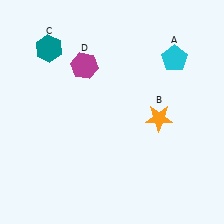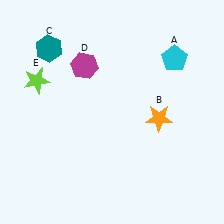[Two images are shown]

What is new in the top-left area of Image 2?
A lime star (E) was added in the top-left area of Image 2.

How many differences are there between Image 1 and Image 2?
There is 1 difference between the two images.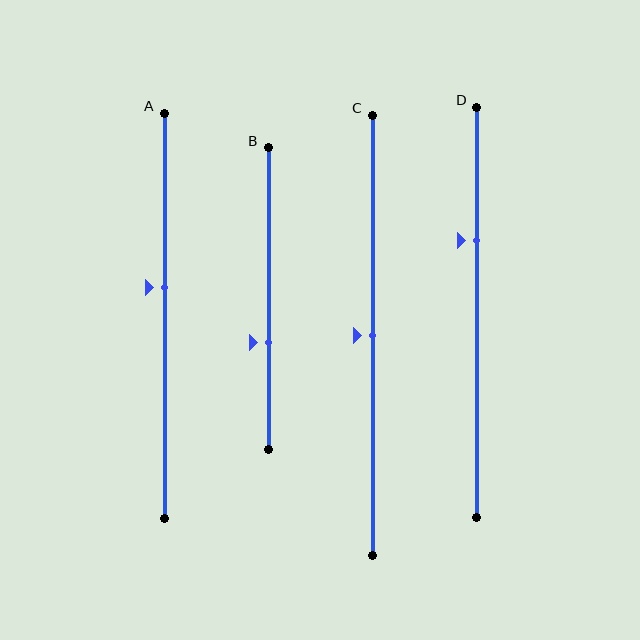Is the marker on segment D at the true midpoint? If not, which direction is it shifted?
No, the marker on segment D is shifted upward by about 17% of the segment length.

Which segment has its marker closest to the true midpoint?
Segment C has its marker closest to the true midpoint.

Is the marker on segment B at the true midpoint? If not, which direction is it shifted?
No, the marker on segment B is shifted downward by about 14% of the segment length.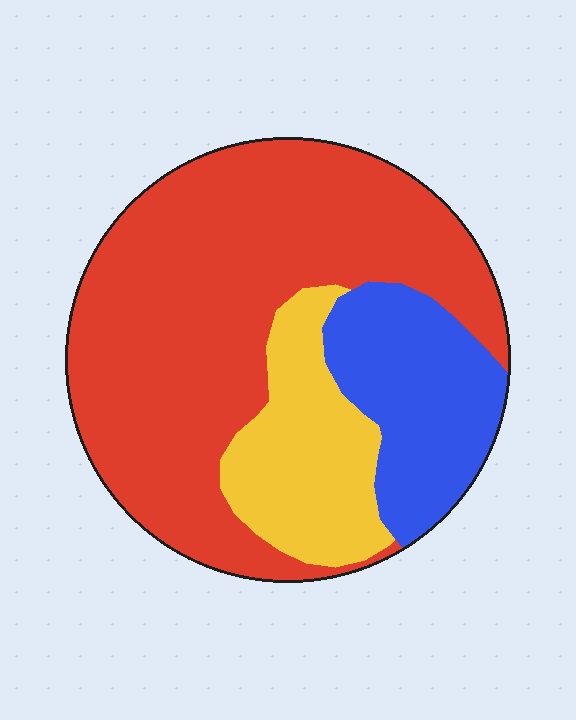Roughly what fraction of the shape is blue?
Blue takes up less than a quarter of the shape.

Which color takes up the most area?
Red, at roughly 60%.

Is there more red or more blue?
Red.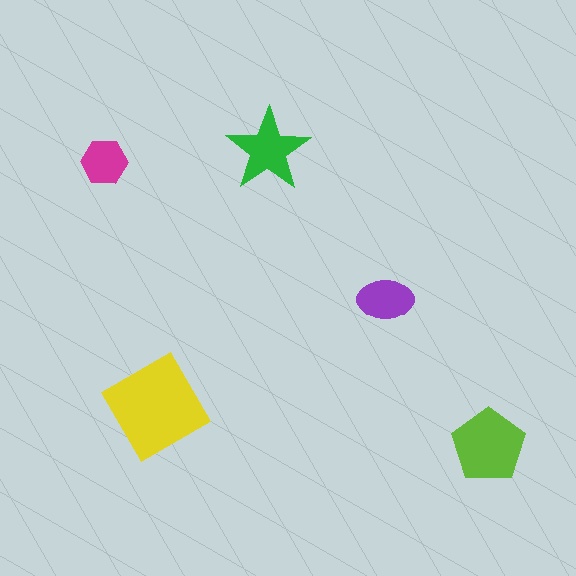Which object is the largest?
The yellow diamond.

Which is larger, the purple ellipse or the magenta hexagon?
The purple ellipse.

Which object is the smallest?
The magenta hexagon.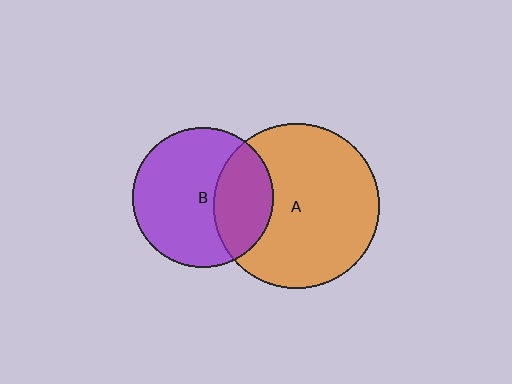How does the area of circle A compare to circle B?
Approximately 1.4 times.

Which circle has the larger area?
Circle A (orange).